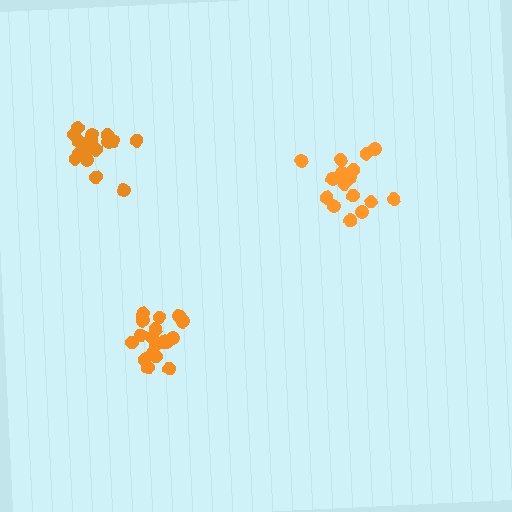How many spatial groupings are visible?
There are 3 spatial groupings.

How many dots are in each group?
Group 1: 19 dots, Group 2: 18 dots, Group 3: 17 dots (54 total).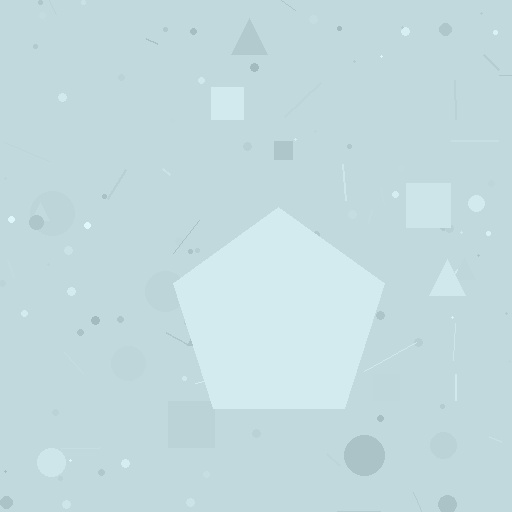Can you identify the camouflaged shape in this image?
The camouflaged shape is a pentagon.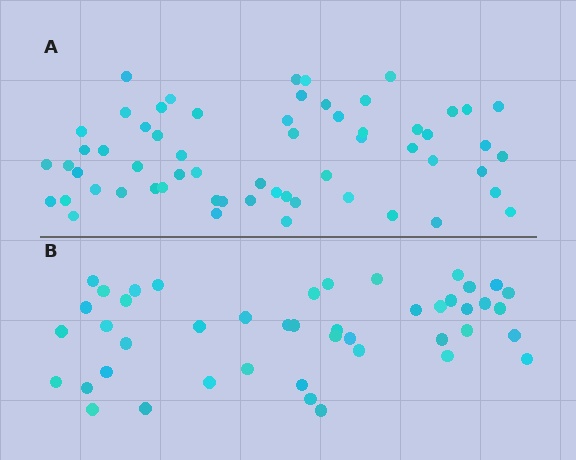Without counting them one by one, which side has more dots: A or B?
Region A (the top region) has more dots.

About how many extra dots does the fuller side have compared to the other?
Region A has approximately 15 more dots than region B.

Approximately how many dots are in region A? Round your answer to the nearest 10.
About 60 dots.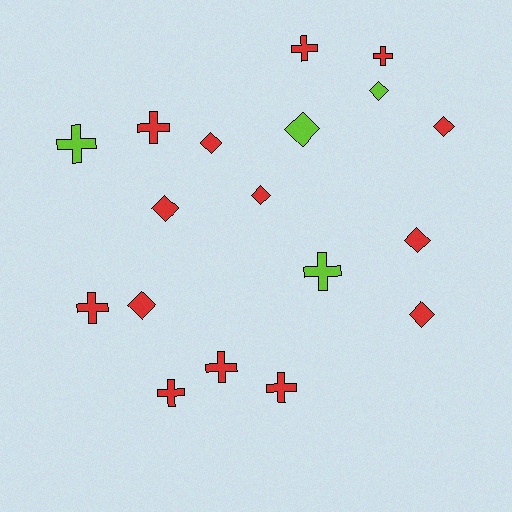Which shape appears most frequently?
Cross, with 9 objects.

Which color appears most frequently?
Red, with 14 objects.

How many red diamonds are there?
There are 7 red diamonds.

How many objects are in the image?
There are 18 objects.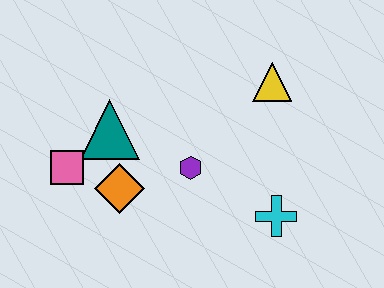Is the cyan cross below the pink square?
Yes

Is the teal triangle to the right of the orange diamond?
No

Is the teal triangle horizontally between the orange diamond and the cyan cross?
No